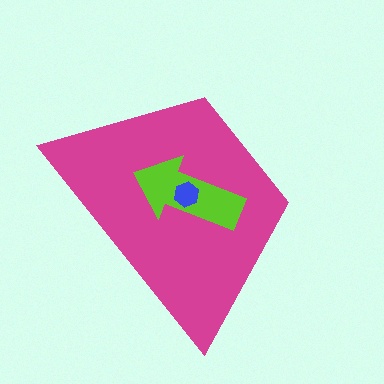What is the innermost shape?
The blue hexagon.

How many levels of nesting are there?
3.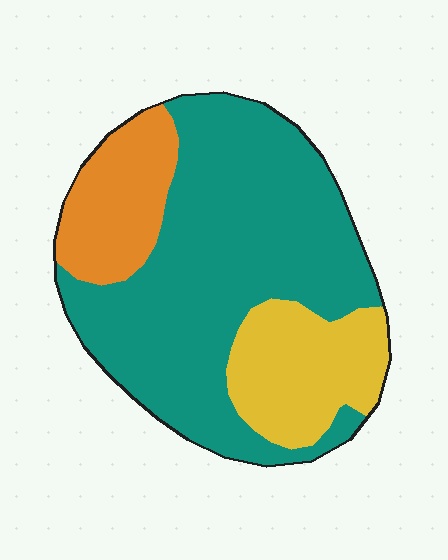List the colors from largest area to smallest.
From largest to smallest: teal, yellow, orange.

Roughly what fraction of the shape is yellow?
Yellow takes up about one fifth (1/5) of the shape.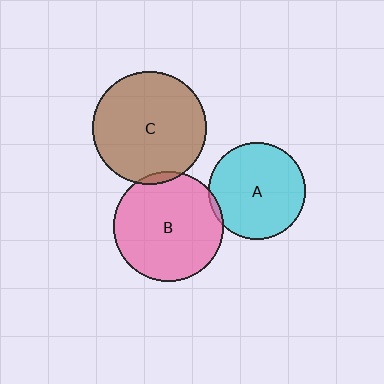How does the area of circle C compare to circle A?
Approximately 1.4 times.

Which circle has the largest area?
Circle C (brown).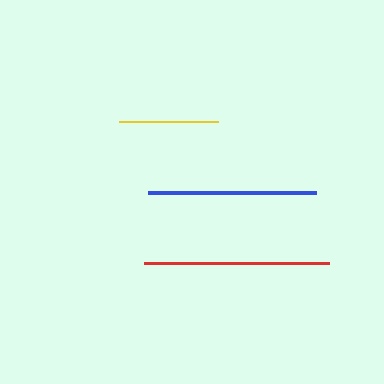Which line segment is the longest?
The red line is the longest at approximately 185 pixels.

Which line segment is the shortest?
The yellow line is the shortest at approximately 99 pixels.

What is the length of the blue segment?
The blue segment is approximately 168 pixels long.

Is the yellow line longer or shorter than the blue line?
The blue line is longer than the yellow line.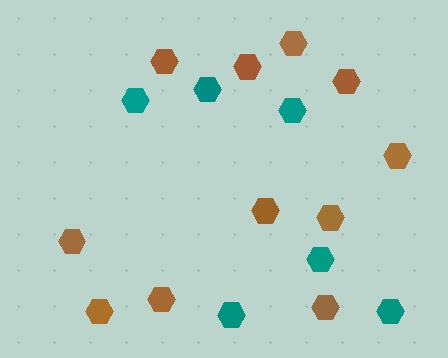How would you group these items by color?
There are 2 groups: one group of teal hexagons (6) and one group of brown hexagons (11).